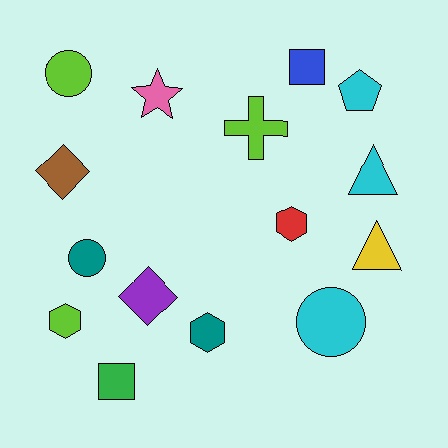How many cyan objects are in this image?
There are 3 cyan objects.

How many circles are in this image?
There are 3 circles.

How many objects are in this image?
There are 15 objects.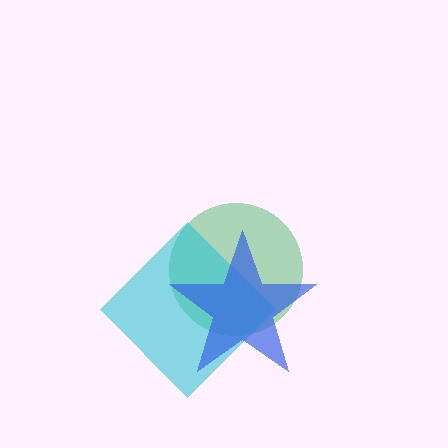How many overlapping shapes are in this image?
There are 3 overlapping shapes in the image.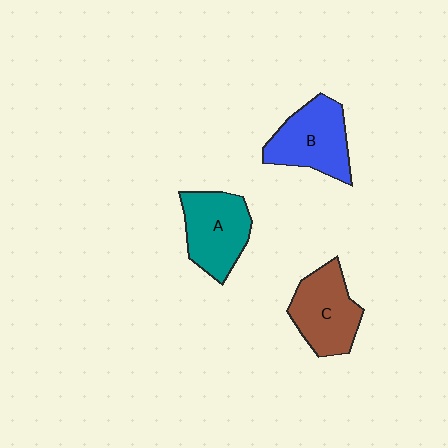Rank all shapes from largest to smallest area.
From largest to smallest: B (blue), A (teal), C (brown).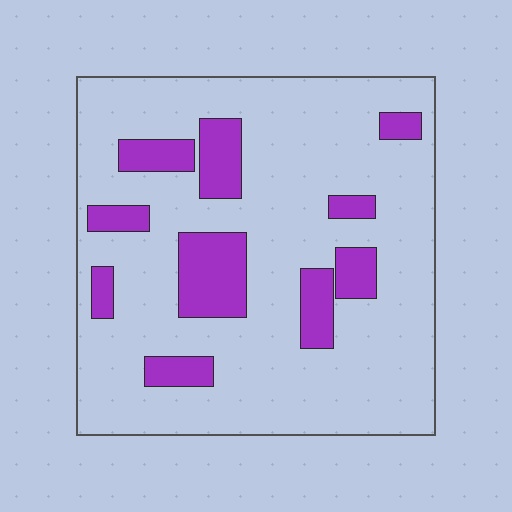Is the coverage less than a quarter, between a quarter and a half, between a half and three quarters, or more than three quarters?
Less than a quarter.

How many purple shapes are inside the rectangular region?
10.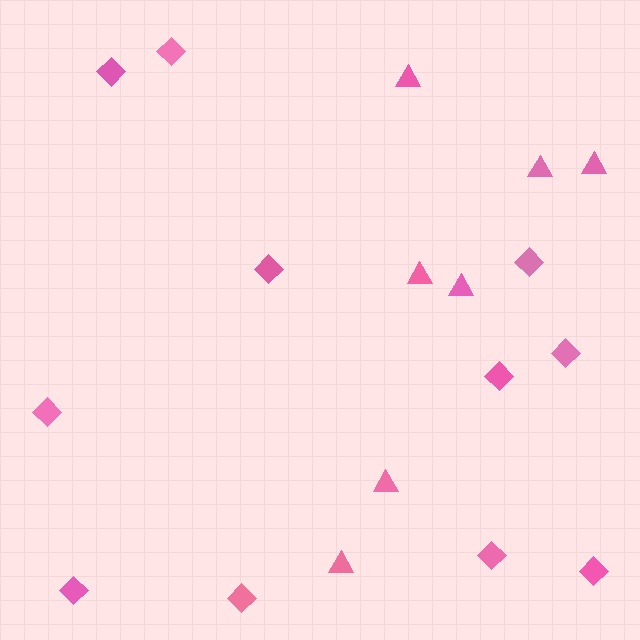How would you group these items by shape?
There are 2 groups: one group of triangles (7) and one group of diamonds (11).